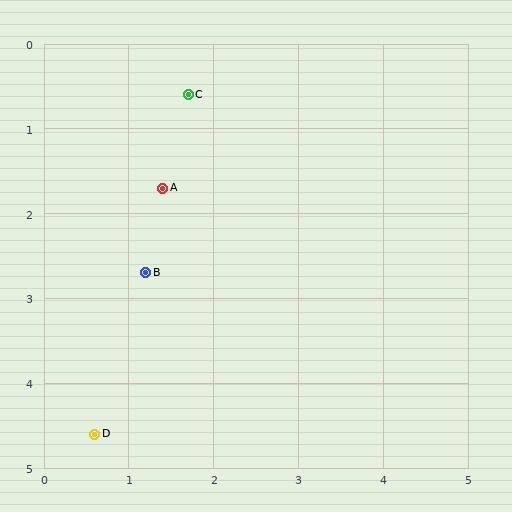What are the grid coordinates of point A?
Point A is at approximately (1.4, 1.7).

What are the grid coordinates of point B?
Point B is at approximately (1.2, 2.7).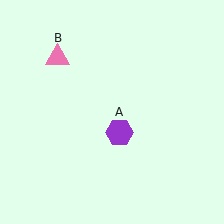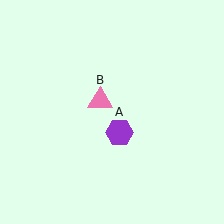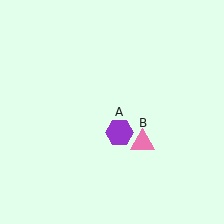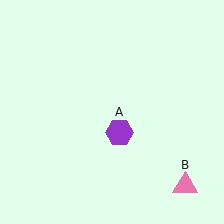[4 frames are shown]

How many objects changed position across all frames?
1 object changed position: pink triangle (object B).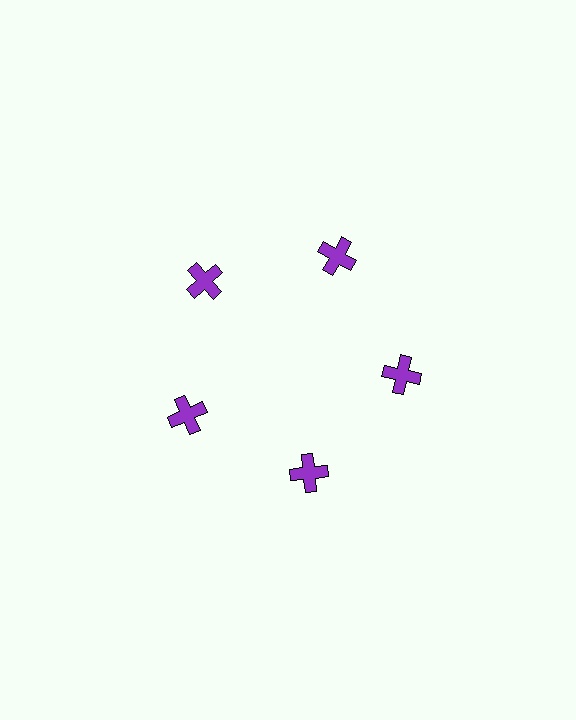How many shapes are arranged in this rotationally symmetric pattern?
There are 5 shapes, arranged in 5 groups of 1.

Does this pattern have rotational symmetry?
Yes, this pattern has 5-fold rotational symmetry. It looks the same after rotating 72 degrees around the center.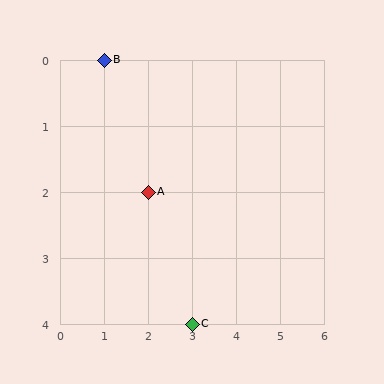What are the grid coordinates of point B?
Point B is at grid coordinates (1, 0).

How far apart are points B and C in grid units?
Points B and C are 2 columns and 4 rows apart (about 4.5 grid units diagonally).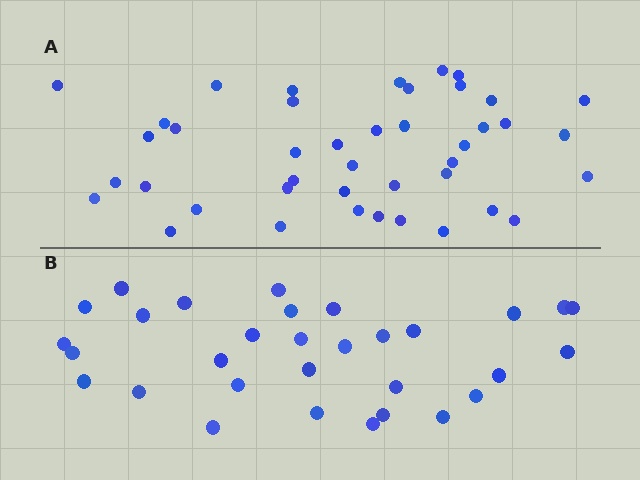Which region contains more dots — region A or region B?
Region A (the top region) has more dots.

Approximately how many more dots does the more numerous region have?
Region A has roughly 12 or so more dots than region B.